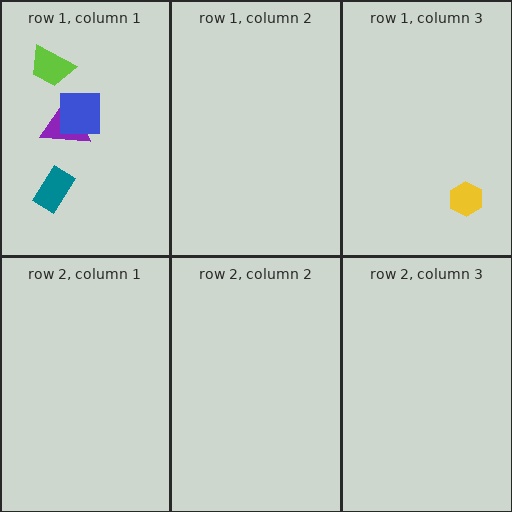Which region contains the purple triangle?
The row 1, column 1 region.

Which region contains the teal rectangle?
The row 1, column 1 region.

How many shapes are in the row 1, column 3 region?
1.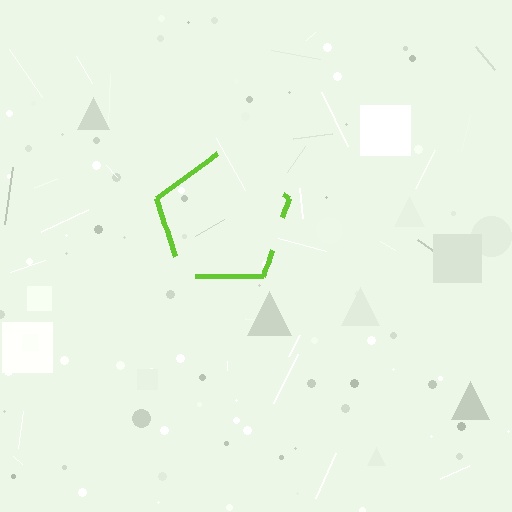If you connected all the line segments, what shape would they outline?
They would outline a pentagon.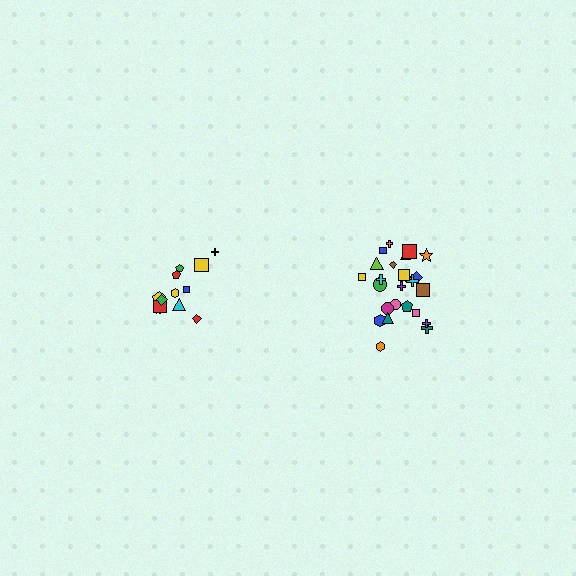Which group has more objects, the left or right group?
The right group.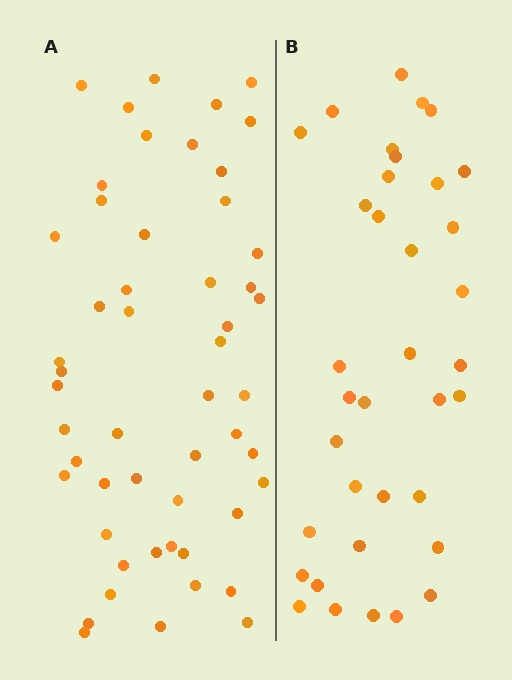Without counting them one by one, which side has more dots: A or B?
Region A (the left region) has more dots.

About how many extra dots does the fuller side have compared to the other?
Region A has approximately 15 more dots than region B.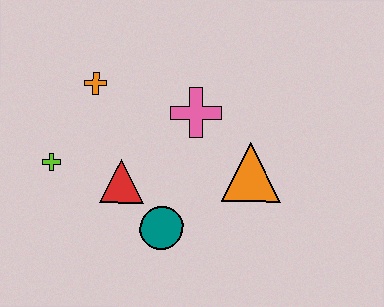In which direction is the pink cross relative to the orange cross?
The pink cross is to the right of the orange cross.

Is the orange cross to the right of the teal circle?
No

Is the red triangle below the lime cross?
Yes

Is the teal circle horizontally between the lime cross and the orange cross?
No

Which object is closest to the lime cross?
The red triangle is closest to the lime cross.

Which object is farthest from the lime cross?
The orange triangle is farthest from the lime cross.